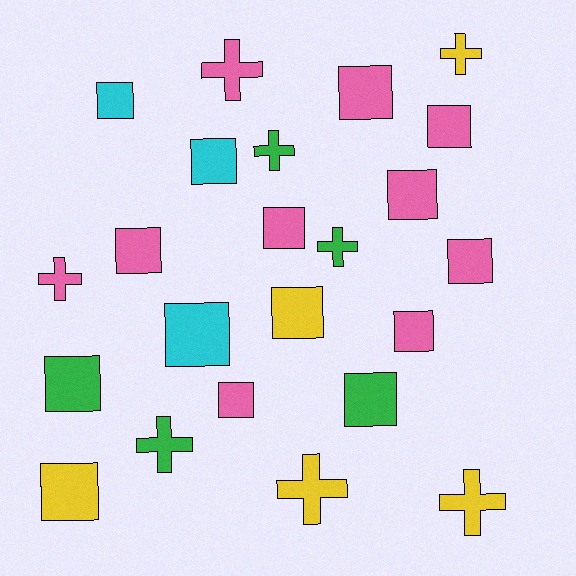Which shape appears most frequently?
Square, with 15 objects.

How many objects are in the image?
There are 23 objects.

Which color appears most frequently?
Pink, with 10 objects.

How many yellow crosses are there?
There are 3 yellow crosses.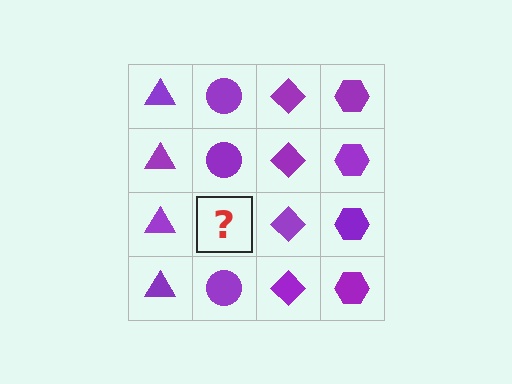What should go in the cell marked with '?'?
The missing cell should contain a purple circle.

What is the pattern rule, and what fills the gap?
The rule is that each column has a consistent shape. The gap should be filled with a purple circle.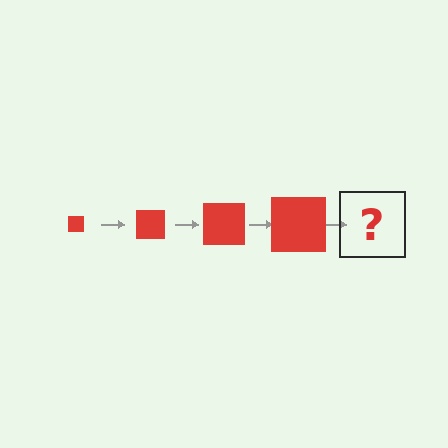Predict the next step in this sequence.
The next step is a red square, larger than the previous one.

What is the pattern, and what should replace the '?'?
The pattern is that the square gets progressively larger each step. The '?' should be a red square, larger than the previous one.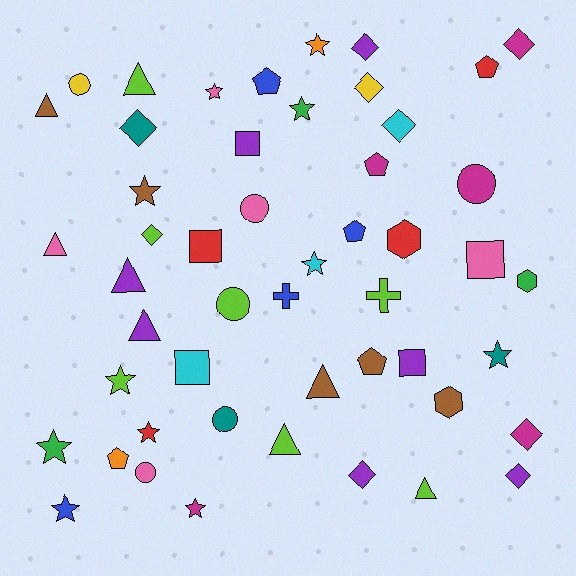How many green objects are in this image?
There are 3 green objects.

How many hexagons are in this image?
There are 3 hexagons.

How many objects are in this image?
There are 50 objects.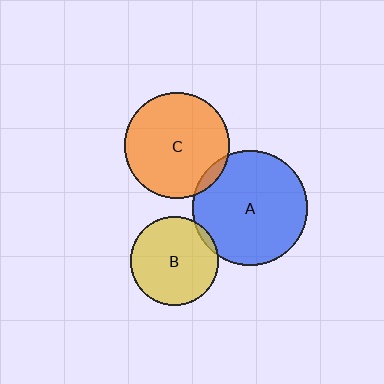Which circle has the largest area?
Circle A (blue).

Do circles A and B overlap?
Yes.